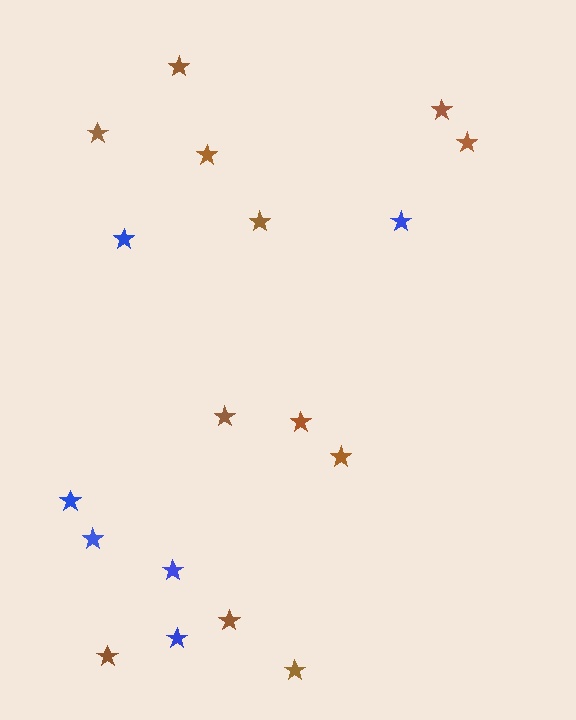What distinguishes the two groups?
There are 2 groups: one group of blue stars (6) and one group of brown stars (12).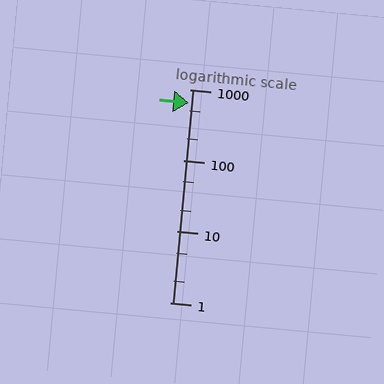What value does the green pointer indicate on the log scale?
The pointer indicates approximately 640.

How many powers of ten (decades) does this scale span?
The scale spans 3 decades, from 1 to 1000.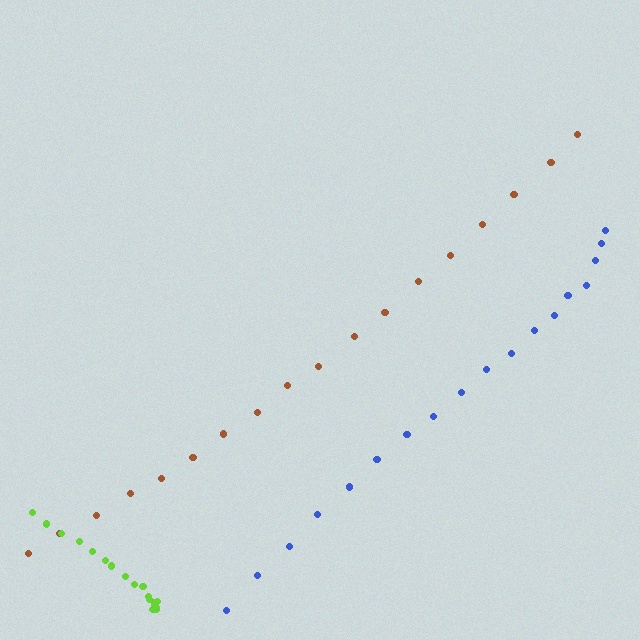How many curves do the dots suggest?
There are 3 distinct paths.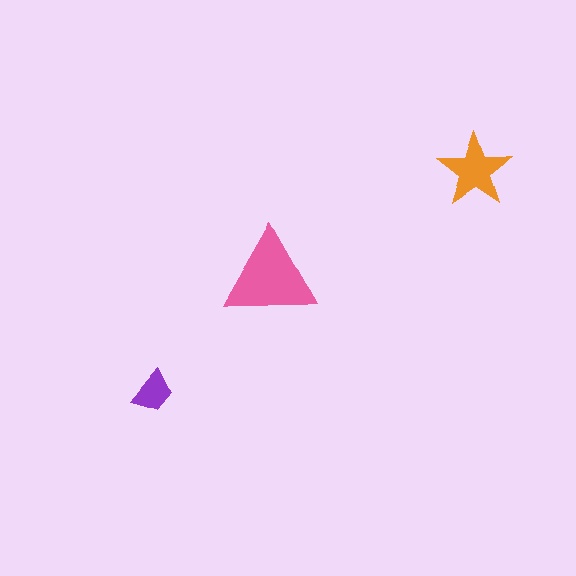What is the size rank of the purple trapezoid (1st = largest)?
3rd.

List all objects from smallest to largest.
The purple trapezoid, the orange star, the pink triangle.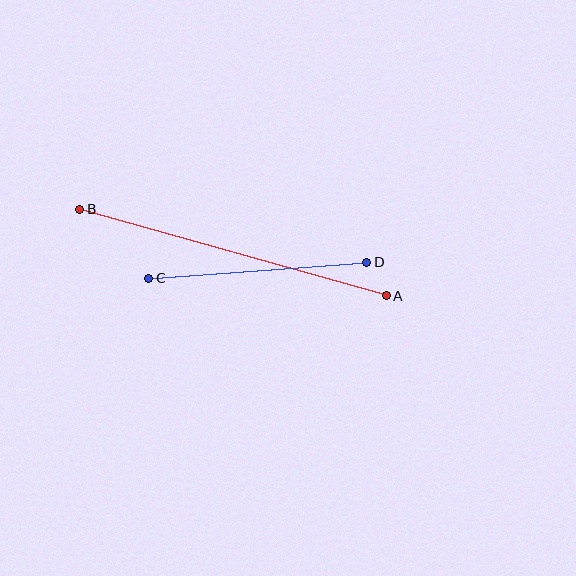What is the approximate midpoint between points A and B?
The midpoint is at approximately (233, 252) pixels.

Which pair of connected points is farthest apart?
Points A and B are farthest apart.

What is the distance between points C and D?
The distance is approximately 219 pixels.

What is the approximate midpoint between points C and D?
The midpoint is at approximately (258, 270) pixels.